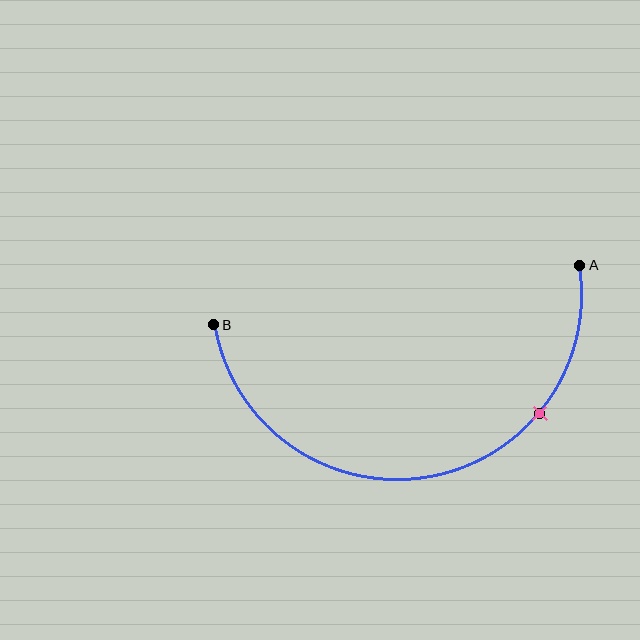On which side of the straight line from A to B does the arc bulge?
The arc bulges below the straight line connecting A and B.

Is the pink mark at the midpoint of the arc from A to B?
No. The pink mark lies on the arc but is closer to endpoint A. The arc midpoint would be at the point on the curve equidistant along the arc from both A and B.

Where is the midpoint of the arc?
The arc midpoint is the point on the curve farthest from the straight line joining A and B. It sits below that line.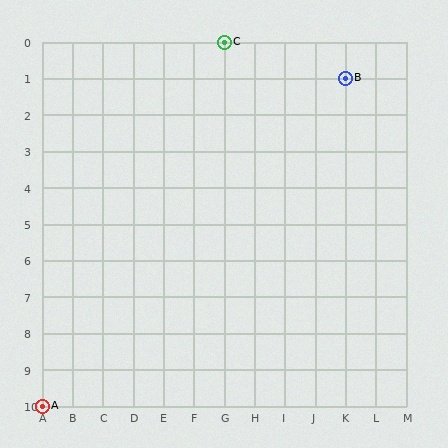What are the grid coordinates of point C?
Point C is at grid coordinates (G, 0).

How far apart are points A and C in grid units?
Points A and C are 6 columns and 10 rows apart (about 11.7 grid units diagonally).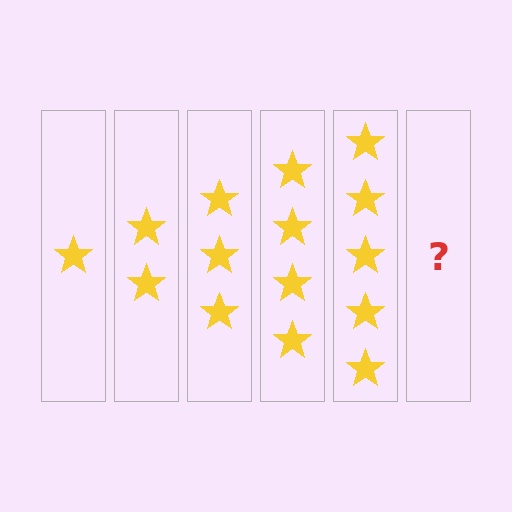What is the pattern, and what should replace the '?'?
The pattern is that each step adds one more star. The '?' should be 6 stars.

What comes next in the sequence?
The next element should be 6 stars.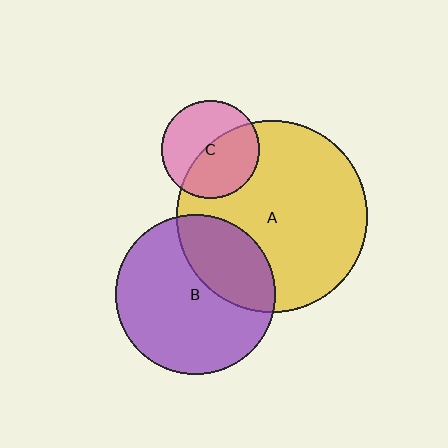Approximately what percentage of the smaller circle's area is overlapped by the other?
Approximately 50%.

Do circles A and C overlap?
Yes.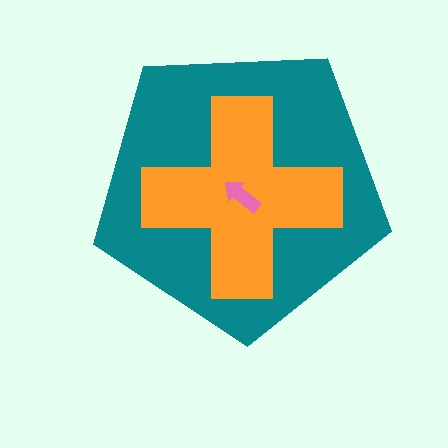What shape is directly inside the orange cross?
The pink arrow.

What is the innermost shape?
The pink arrow.